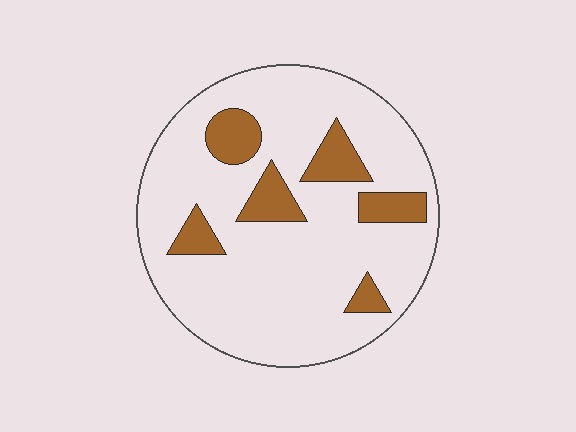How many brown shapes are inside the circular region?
6.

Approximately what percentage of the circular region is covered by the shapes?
Approximately 15%.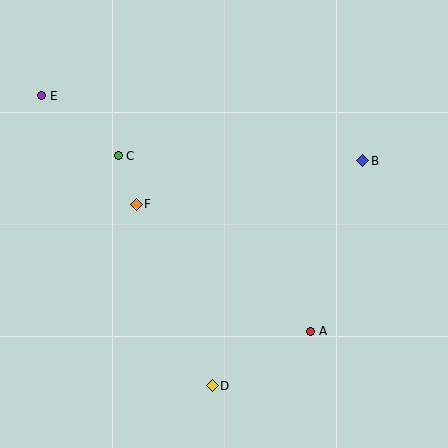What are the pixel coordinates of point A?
Point A is at (311, 331).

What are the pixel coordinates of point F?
Point F is at (136, 204).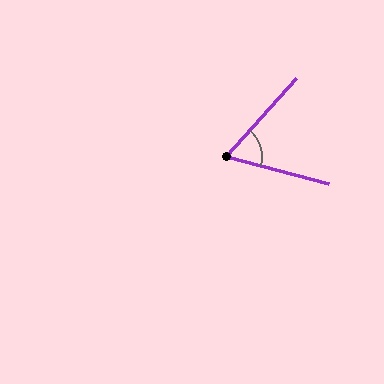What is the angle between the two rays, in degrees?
Approximately 63 degrees.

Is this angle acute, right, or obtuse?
It is acute.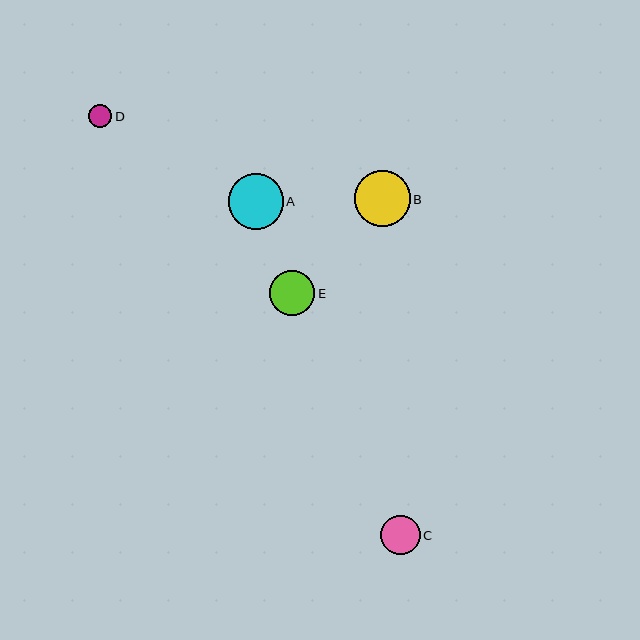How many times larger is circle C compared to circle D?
Circle C is approximately 1.7 times the size of circle D.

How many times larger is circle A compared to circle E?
Circle A is approximately 1.2 times the size of circle E.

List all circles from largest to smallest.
From largest to smallest: B, A, E, C, D.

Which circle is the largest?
Circle B is the largest with a size of approximately 56 pixels.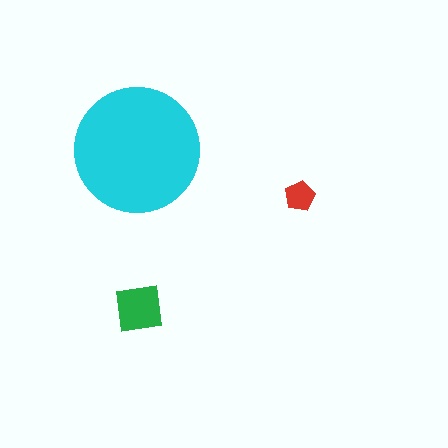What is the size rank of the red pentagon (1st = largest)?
3rd.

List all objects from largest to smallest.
The cyan circle, the green square, the red pentagon.